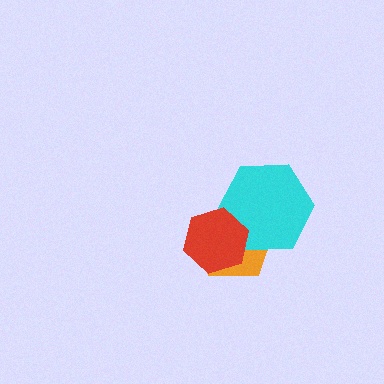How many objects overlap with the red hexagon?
2 objects overlap with the red hexagon.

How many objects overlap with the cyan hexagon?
2 objects overlap with the cyan hexagon.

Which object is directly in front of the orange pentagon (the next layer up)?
The cyan hexagon is directly in front of the orange pentagon.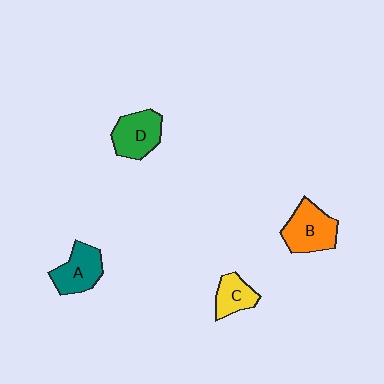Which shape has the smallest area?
Shape C (yellow).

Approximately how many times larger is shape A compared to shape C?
Approximately 1.4 times.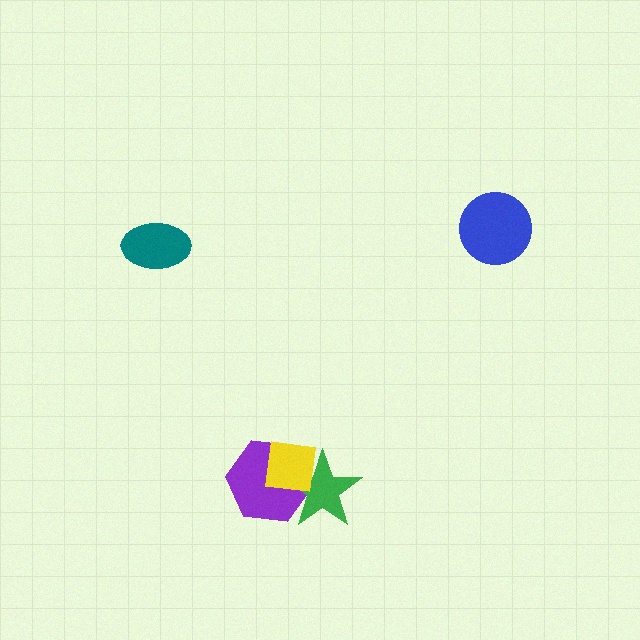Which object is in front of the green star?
The yellow square is in front of the green star.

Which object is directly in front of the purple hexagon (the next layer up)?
The green star is directly in front of the purple hexagon.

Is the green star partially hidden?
Yes, it is partially covered by another shape.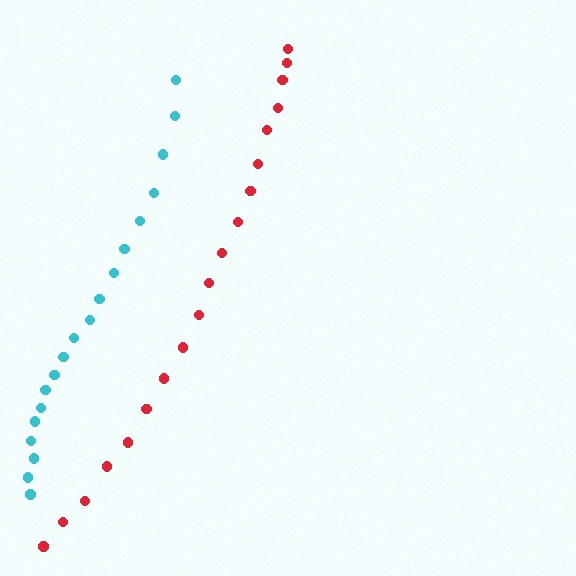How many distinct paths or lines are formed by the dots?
There are 2 distinct paths.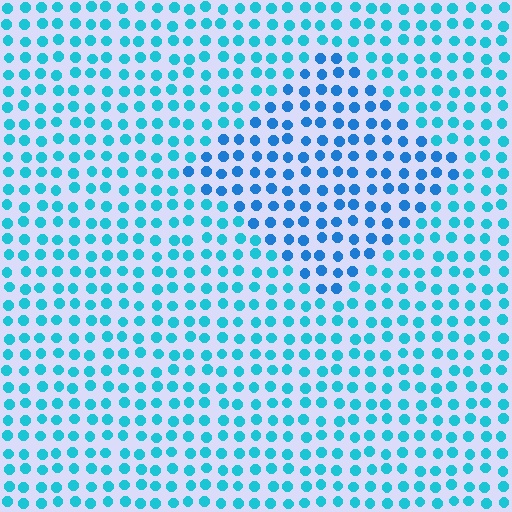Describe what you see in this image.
The image is filled with small cyan elements in a uniform arrangement. A diamond-shaped region is visible where the elements are tinted to a slightly different hue, forming a subtle color boundary.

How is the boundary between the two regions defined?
The boundary is defined purely by a slight shift in hue (about 24 degrees). Spacing, size, and orientation are identical on both sides.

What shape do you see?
I see a diamond.